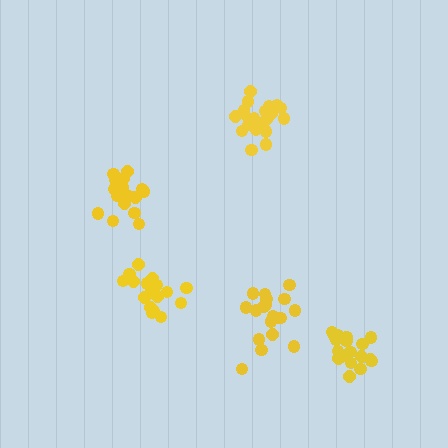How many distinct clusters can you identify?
There are 5 distinct clusters.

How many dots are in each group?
Group 1: 20 dots, Group 2: 21 dots, Group 3: 19 dots, Group 4: 19 dots, Group 5: 19 dots (98 total).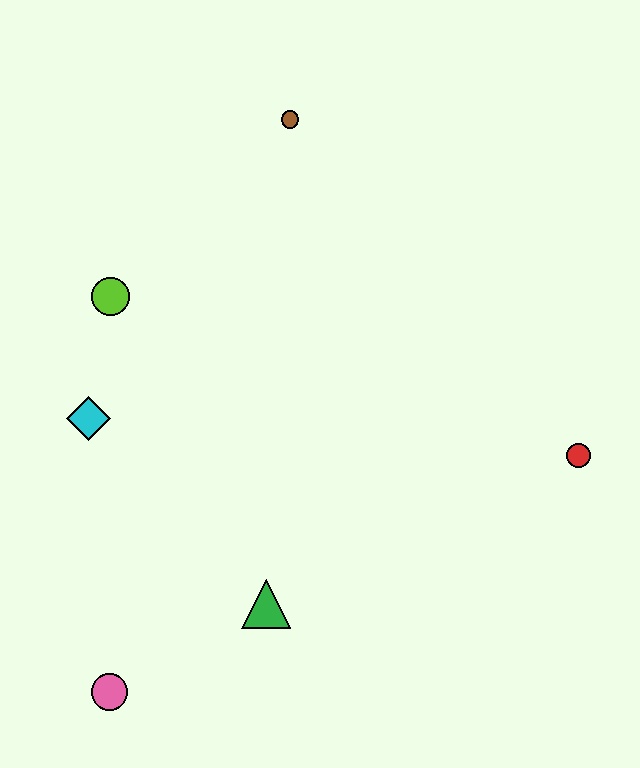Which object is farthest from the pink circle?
The brown circle is farthest from the pink circle.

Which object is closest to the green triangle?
The pink circle is closest to the green triangle.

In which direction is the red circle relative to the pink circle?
The red circle is to the right of the pink circle.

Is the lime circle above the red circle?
Yes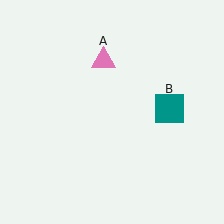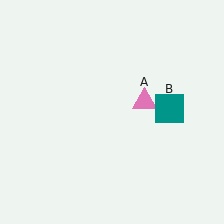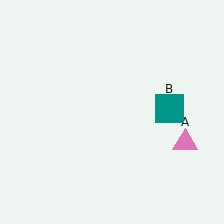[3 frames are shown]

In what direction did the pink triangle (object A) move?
The pink triangle (object A) moved down and to the right.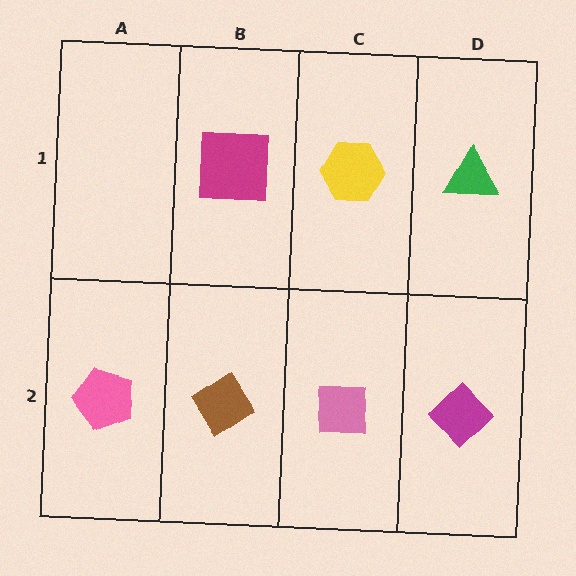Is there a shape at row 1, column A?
No, that cell is empty.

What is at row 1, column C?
A yellow hexagon.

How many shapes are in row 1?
3 shapes.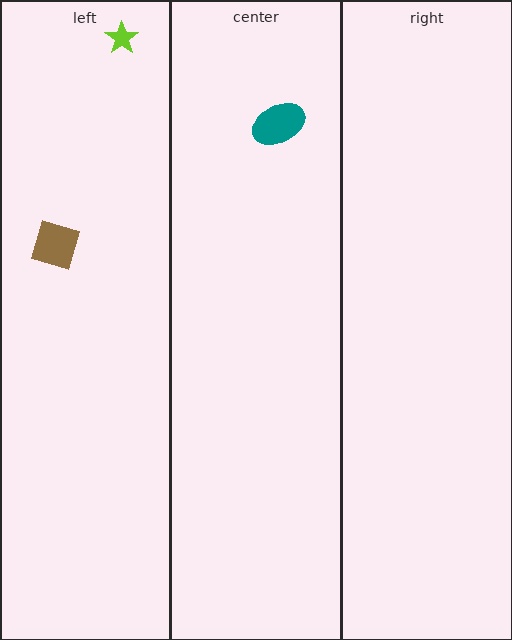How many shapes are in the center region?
1.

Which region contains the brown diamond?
The left region.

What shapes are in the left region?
The lime star, the brown diamond.